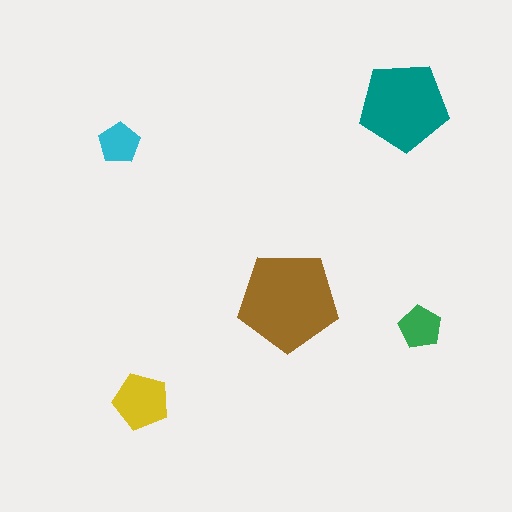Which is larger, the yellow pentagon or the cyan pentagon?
The yellow one.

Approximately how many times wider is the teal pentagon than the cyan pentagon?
About 2 times wider.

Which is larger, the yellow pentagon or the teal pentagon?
The teal one.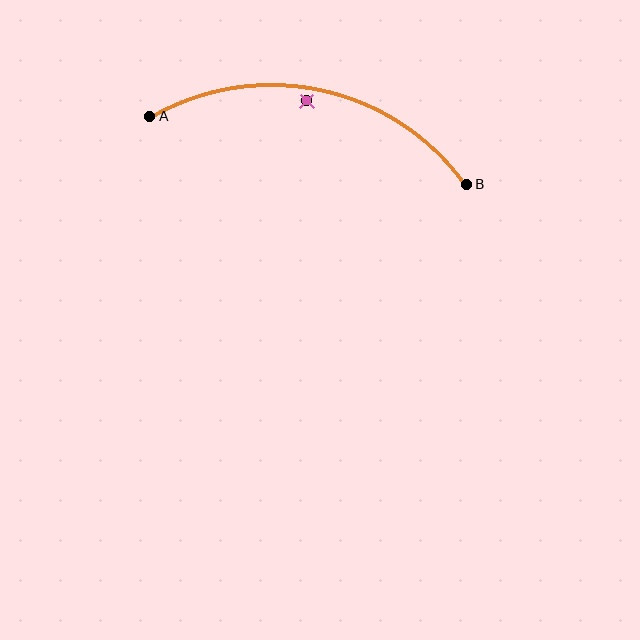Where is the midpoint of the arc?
The arc midpoint is the point on the curve farthest from the straight line joining A and B. It sits above that line.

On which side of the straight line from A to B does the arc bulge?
The arc bulges above the straight line connecting A and B.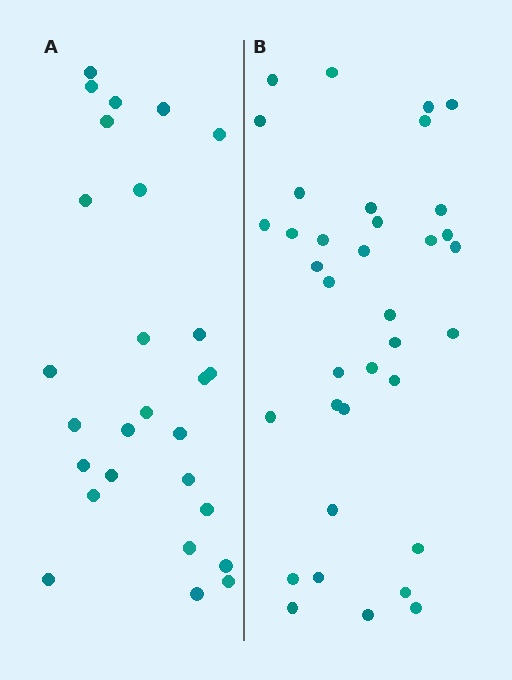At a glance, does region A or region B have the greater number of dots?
Region B (the right region) has more dots.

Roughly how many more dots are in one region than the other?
Region B has roughly 8 or so more dots than region A.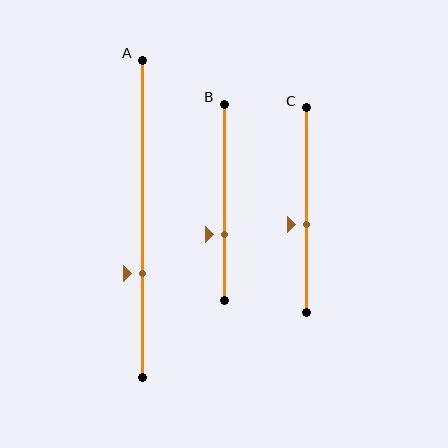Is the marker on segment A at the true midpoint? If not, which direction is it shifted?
No, the marker on segment A is shifted downward by about 17% of the segment length.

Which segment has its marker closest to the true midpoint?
Segment C has its marker closest to the true midpoint.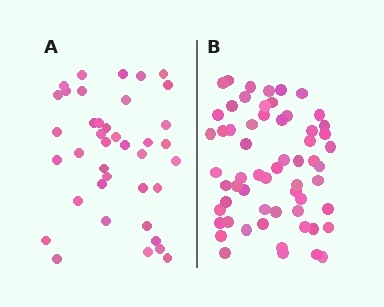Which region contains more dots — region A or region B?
Region B (the right region) has more dots.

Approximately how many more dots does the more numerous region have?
Region B has approximately 20 more dots than region A.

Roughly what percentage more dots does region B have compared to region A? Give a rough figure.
About 55% more.